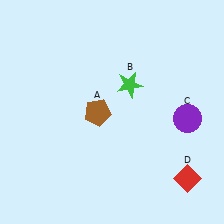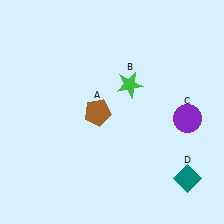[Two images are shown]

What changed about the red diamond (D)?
In Image 1, D is red. In Image 2, it changed to teal.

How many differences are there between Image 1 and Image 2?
There is 1 difference between the two images.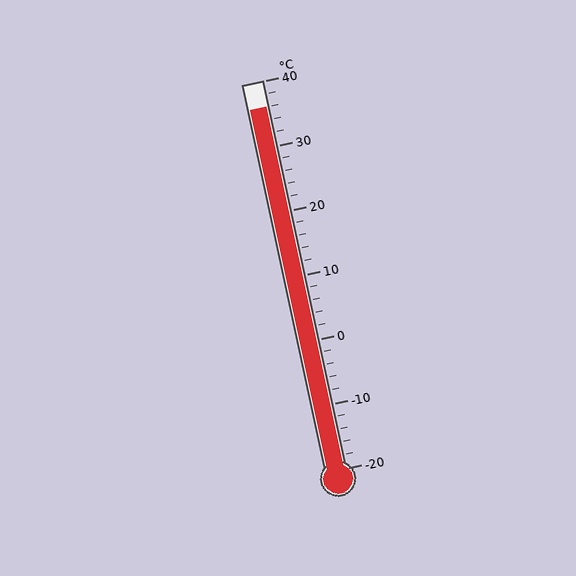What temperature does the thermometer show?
The thermometer shows approximately 36°C.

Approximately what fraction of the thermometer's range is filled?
The thermometer is filled to approximately 95% of its range.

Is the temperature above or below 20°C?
The temperature is above 20°C.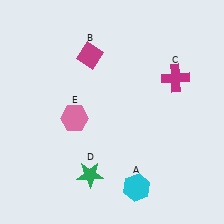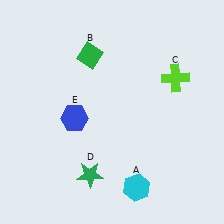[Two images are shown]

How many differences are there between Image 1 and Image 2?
There are 3 differences between the two images.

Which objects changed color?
B changed from magenta to green. C changed from magenta to lime. E changed from pink to blue.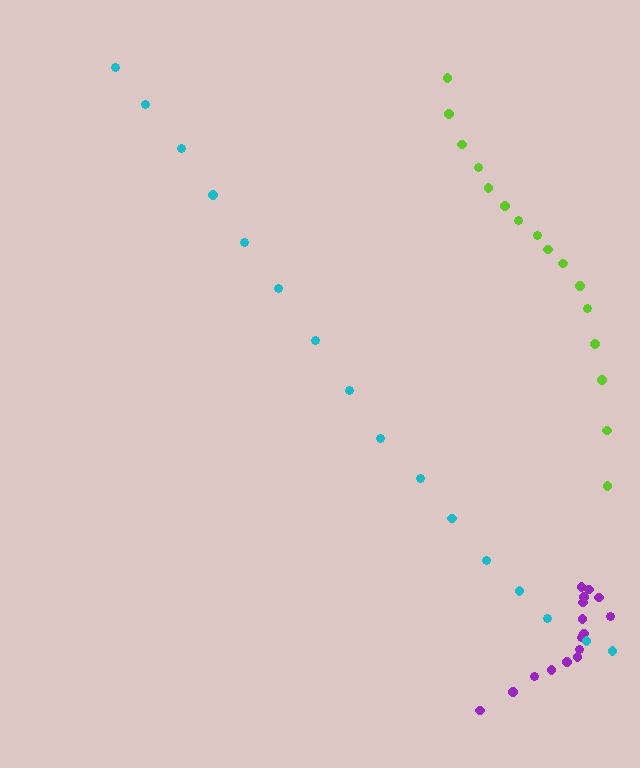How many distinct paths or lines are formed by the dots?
There are 3 distinct paths.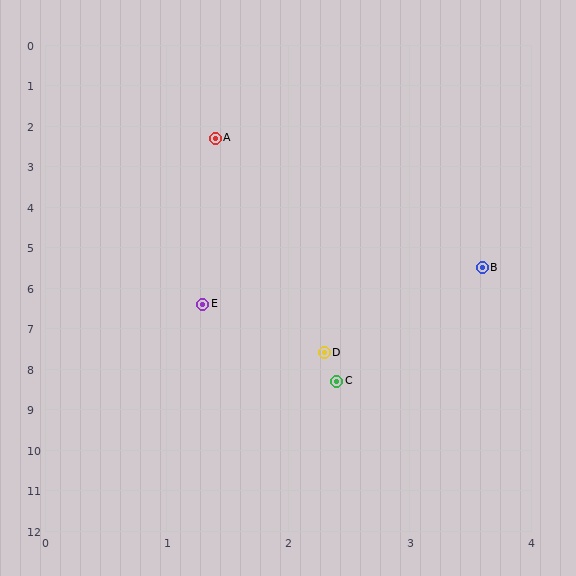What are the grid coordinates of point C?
Point C is at approximately (2.4, 8.3).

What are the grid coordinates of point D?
Point D is at approximately (2.3, 7.6).